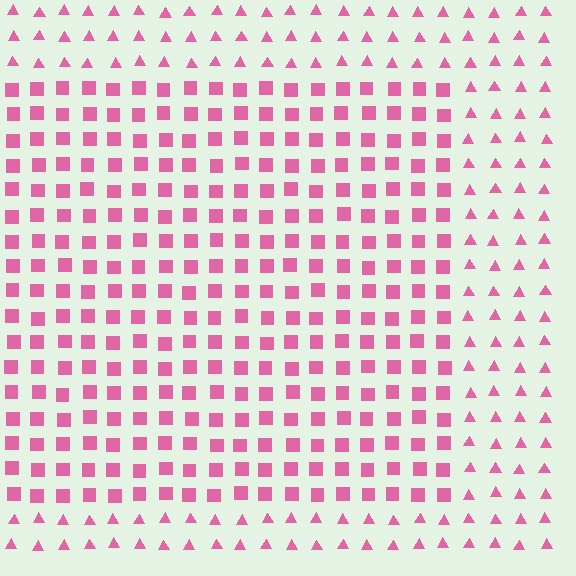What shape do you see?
I see a rectangle.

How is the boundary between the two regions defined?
The boundary is defined by a change in element shape: squares inside vs. triangles outside. All elements share the same color and spacing.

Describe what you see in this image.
The image is filled with small pink elements arranged in a uniform grid. A rectangle-shaped region contains squares, while the surrounding area contains triangles. The boundary is defined purely by the change in element shape.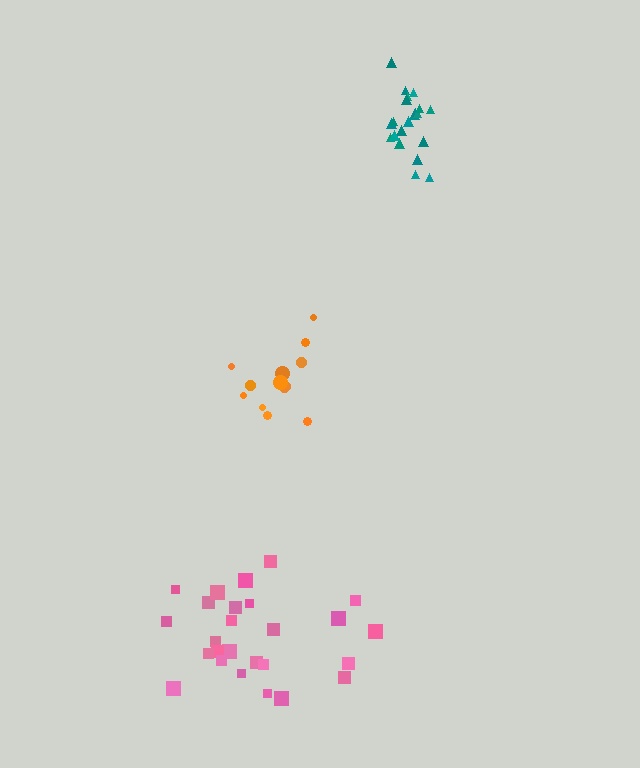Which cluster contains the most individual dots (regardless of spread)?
Pink (26).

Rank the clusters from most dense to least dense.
teal, orange, pink.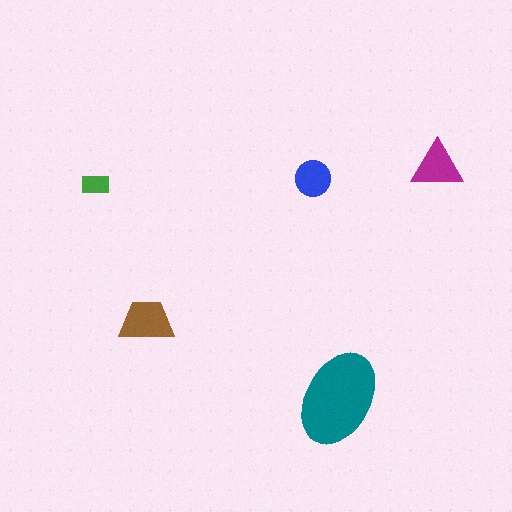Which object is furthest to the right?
The magenta triangle is rightmost.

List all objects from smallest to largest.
The green rectangle, the blue circle, the magenta triangle, the brown trapezoid, the teal ellipse.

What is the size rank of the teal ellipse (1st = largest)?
1st.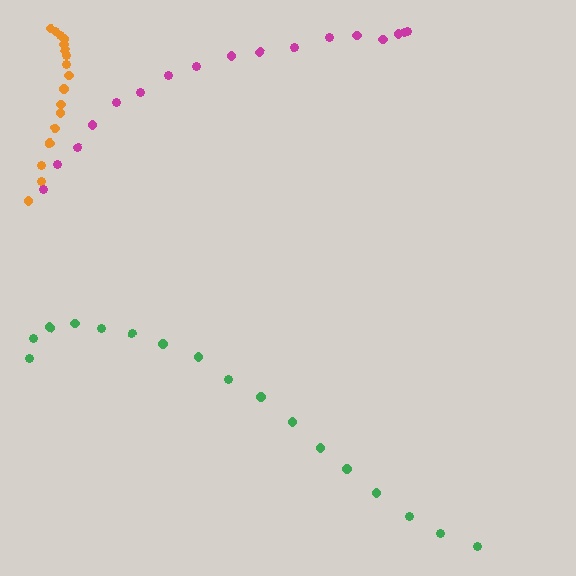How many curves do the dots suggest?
There are 3 distinct paths.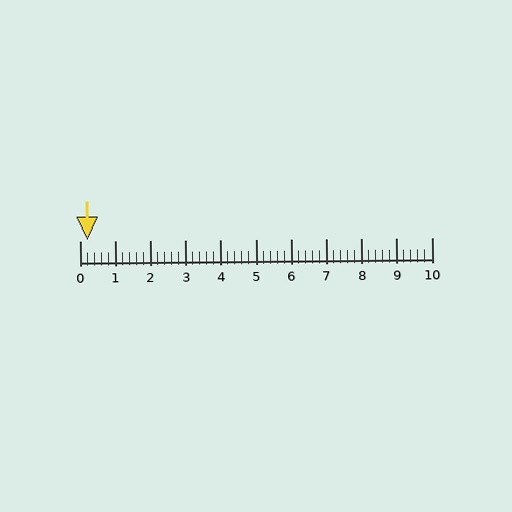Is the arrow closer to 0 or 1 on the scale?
The arrow is closer to 0.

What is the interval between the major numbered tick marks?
The major tick marks are spaced 1 units apart.